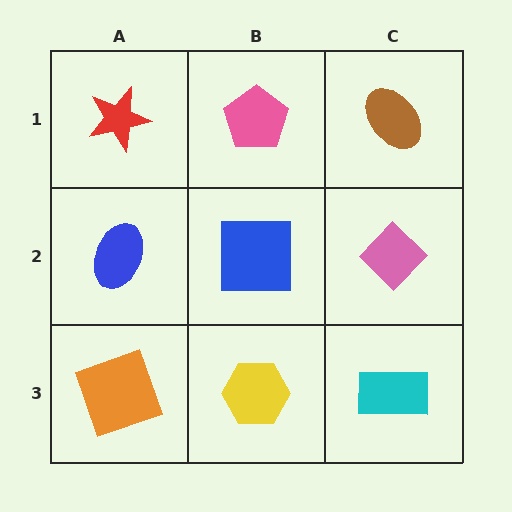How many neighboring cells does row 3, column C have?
2.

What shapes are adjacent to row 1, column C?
A pink diamond (row 2, column C), a pink pentagon (row 1, column B).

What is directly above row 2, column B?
A pink pentagon.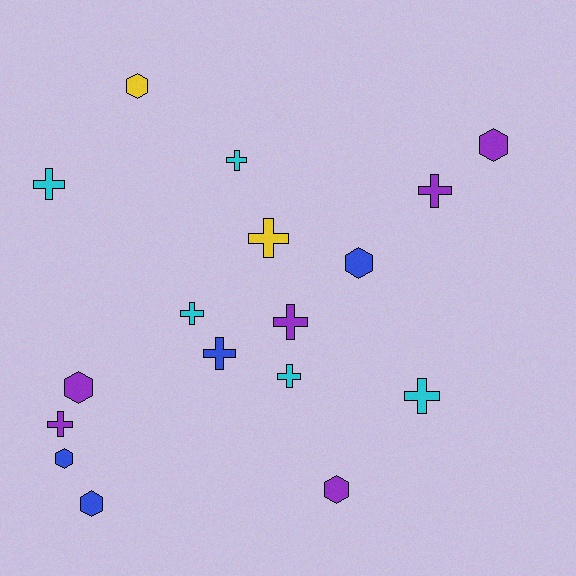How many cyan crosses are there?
There are 5 cyan crosses.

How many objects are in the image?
There are 17 objects.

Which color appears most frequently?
Purple, with 6 objects.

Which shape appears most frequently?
Cross, with 10 objects.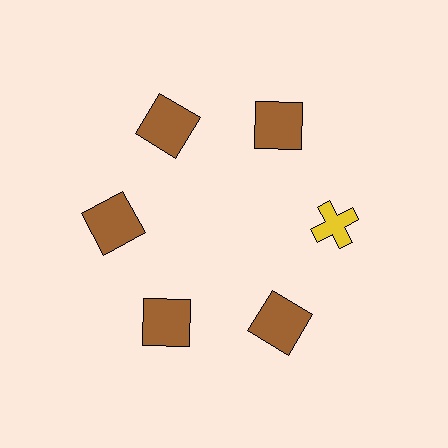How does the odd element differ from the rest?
It differs in both color (yellow instead of brown) and shape (cross instead of square).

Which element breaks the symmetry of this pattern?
The yellow cross at roughly the 3 o'clock position breaks the symmetry. All other shapes are brown squares.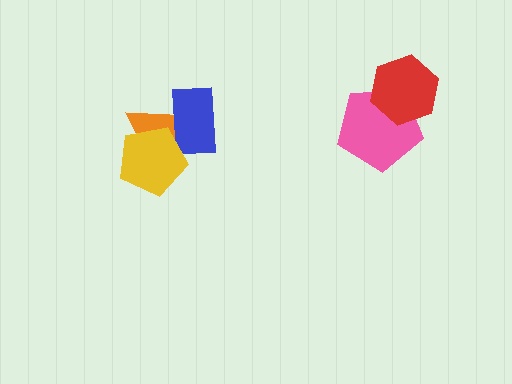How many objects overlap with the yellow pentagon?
2 objects overlap with the yellow pentagon.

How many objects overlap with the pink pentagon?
1 object overlaps with the pink pentagon.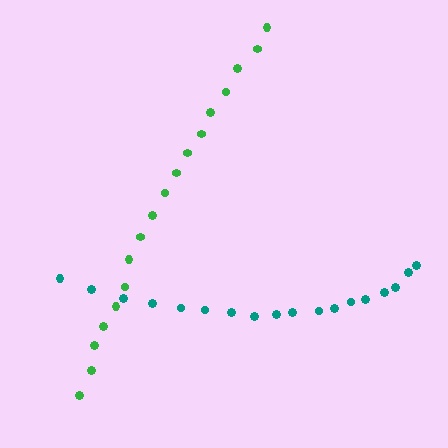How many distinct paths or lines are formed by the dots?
There are 2 distinct paths.